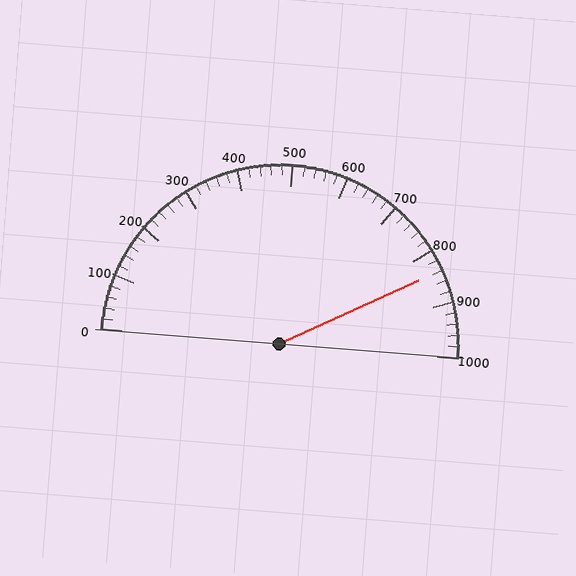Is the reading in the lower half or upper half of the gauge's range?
The reading is in the upper half of the range (0 to 1000).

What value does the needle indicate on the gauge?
The needle indicates approximately 840.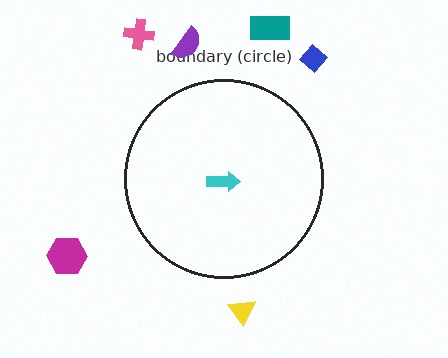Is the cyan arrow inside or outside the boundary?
Inside.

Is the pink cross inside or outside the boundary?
Outside.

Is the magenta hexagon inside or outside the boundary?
Outside.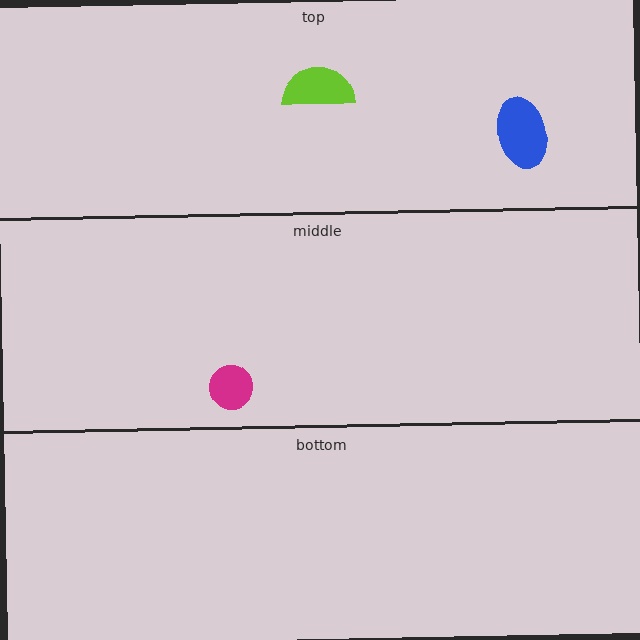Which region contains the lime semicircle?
The top region.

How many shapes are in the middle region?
1.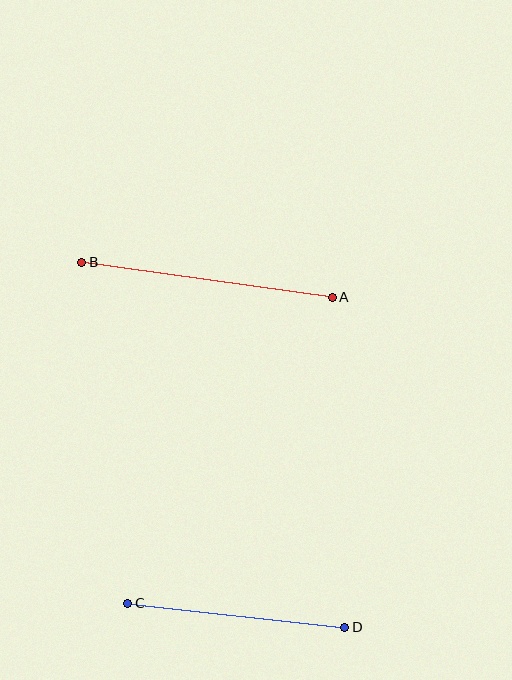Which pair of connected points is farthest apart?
Points A and B are farthest apart.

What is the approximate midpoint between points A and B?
The midpoint is at approximately (207, 280) pixels.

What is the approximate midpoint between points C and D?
The midpoint is at approximately (236, 615) pixels.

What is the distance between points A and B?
The distance is approximately 253 pixels.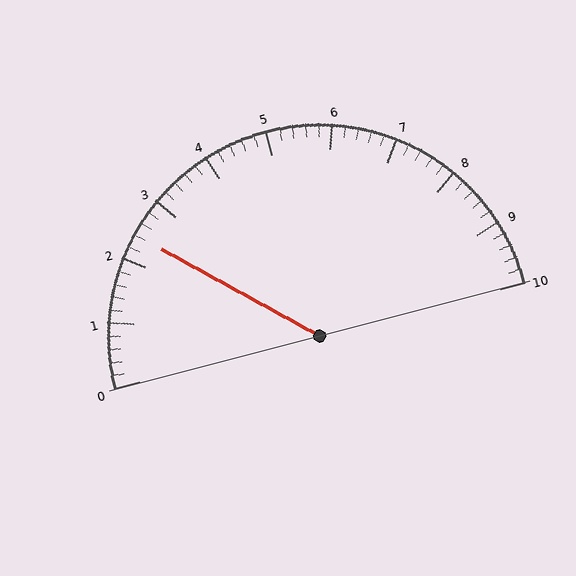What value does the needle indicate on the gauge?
The needle indicates approximately 2.4.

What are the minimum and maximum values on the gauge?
The gauge ranges from 0 to 10.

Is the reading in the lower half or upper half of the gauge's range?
The reading is in the lower half of the range (0 to 10).